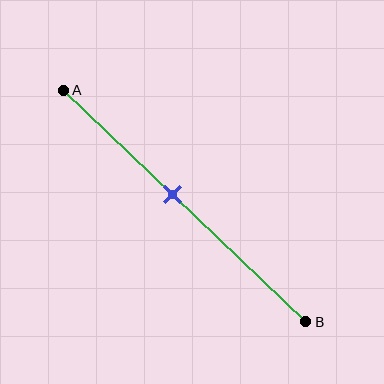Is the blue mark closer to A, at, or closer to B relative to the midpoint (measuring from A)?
The blue mark is closer to point A than the midpoint of segment AB.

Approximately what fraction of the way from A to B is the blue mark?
The blue mark is approximately 45% of the way from A to B.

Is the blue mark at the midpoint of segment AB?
No, the mark is at about 45% from A, not at the 50% midpoint.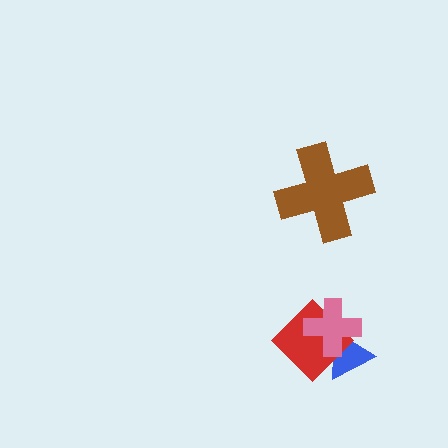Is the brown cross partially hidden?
No, no other shape covers it.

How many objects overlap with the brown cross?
0 objects overlap with the brown cross.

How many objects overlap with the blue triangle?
2 objects overlap with the blue triangle.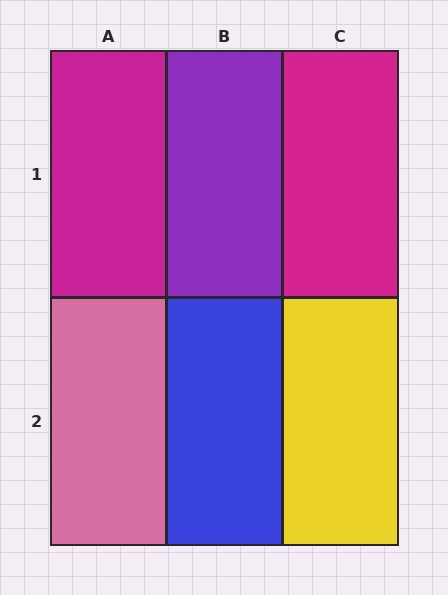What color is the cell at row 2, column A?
Pink.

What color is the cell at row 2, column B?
Blue.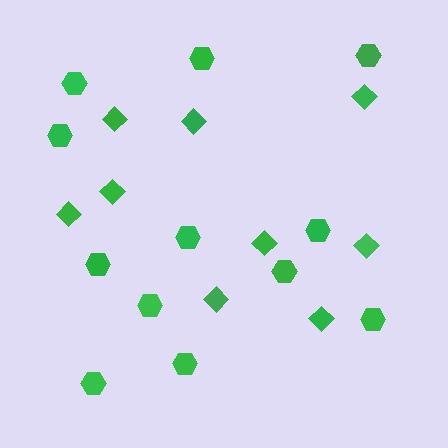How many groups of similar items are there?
There are 2 groups: one group of diamonds (9) and one group of hexagons (12).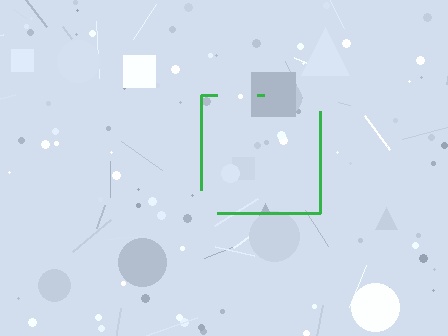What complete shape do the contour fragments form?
The contour fragments form a square.